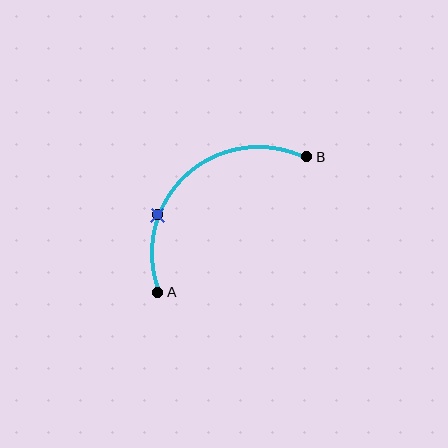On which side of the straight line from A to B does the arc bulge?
The arc bulges above and to the left of the straight line connecting A and B.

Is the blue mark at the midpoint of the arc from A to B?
No. The blue mark lies on the arc but is closer to endpoint A. The arc midpoint would be at the point on the curve equidistant along the arc from both A and B.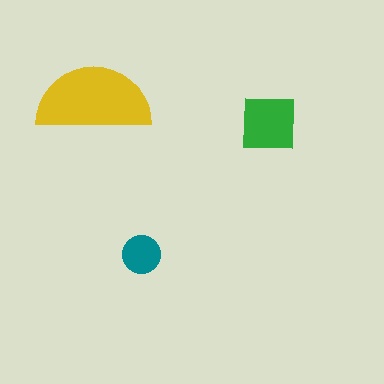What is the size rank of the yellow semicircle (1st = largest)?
1st.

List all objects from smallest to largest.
The teal circle, the green square, the yellow semicircle.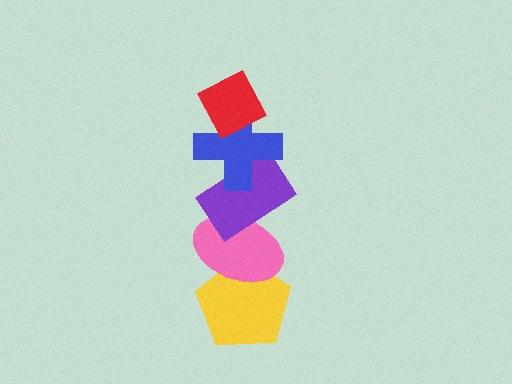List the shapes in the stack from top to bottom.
From top to bottom: the red diamond, the blue cross, the purple rectangle, the pink ellipse, the yellow pentagon.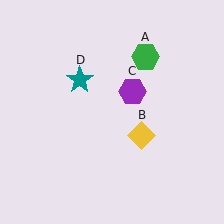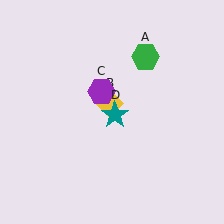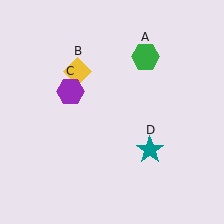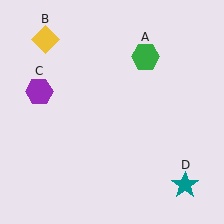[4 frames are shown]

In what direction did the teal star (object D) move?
The teal star (object D) moved down and to the right.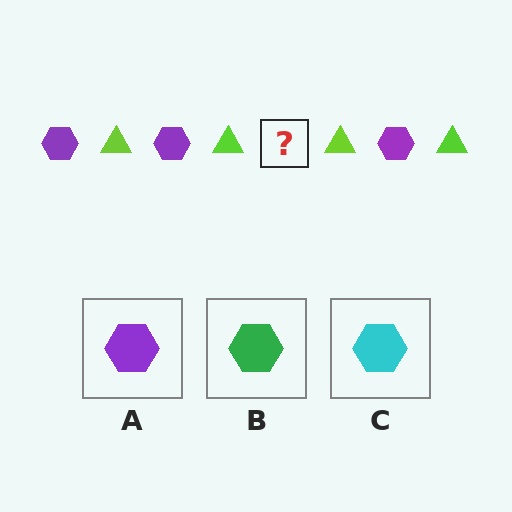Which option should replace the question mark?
Option A.